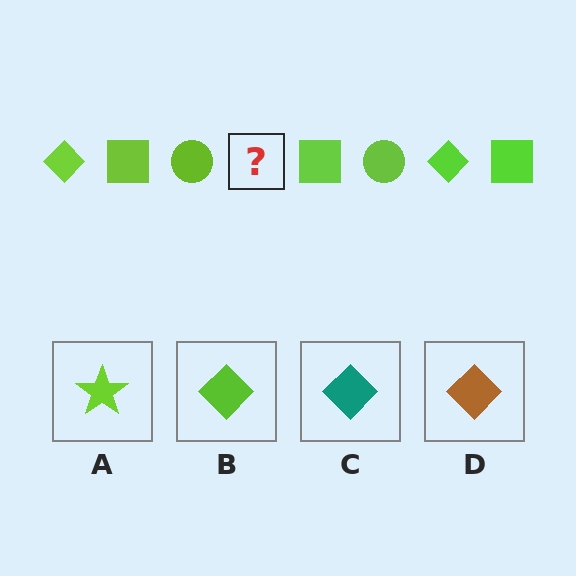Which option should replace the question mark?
Option B.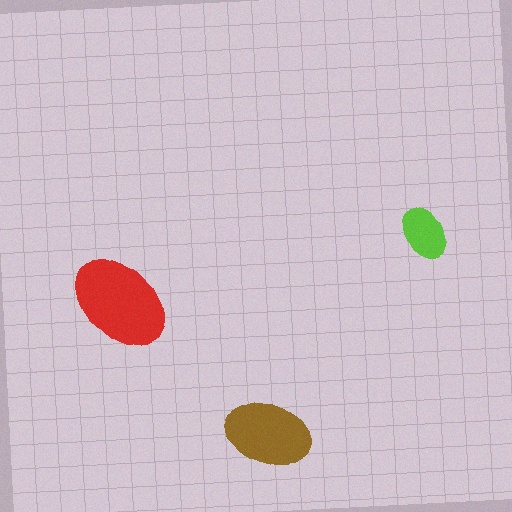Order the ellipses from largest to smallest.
the red one, the brown one, the lime one.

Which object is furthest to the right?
The lime ellipse is rightmost.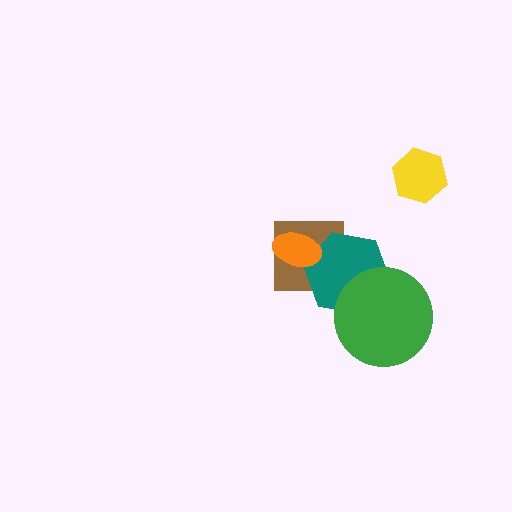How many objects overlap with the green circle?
1 object overlaps with the green circle.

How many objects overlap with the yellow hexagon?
0 objects overlap with the yellow hexagon.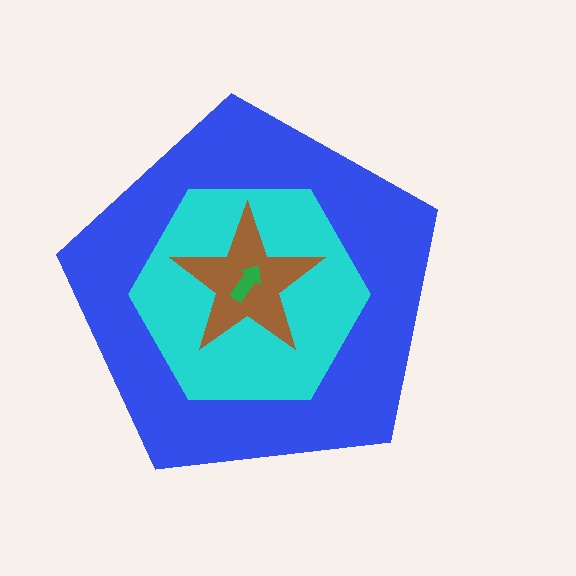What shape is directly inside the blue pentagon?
The cyan hexagon.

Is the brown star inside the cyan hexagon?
Yes.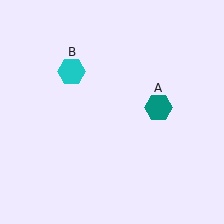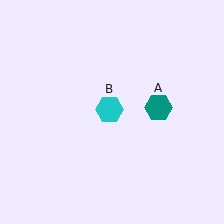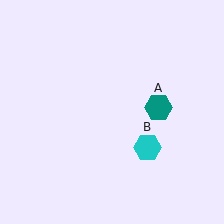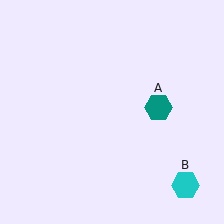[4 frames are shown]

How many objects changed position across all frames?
1 object changed position: cyan hexagon (object B).